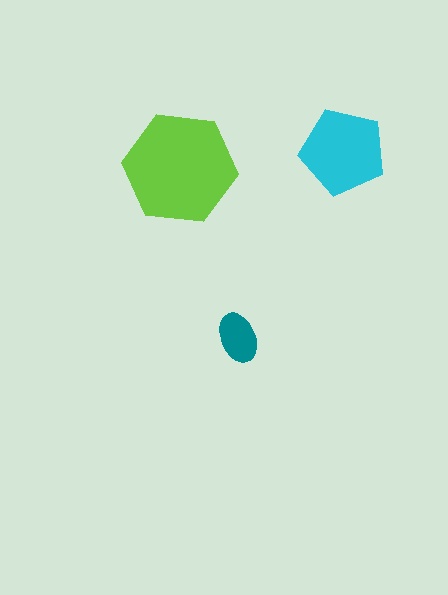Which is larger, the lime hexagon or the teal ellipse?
The lime hexagon.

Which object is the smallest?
The teal ellipse.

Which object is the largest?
The lime hexagon.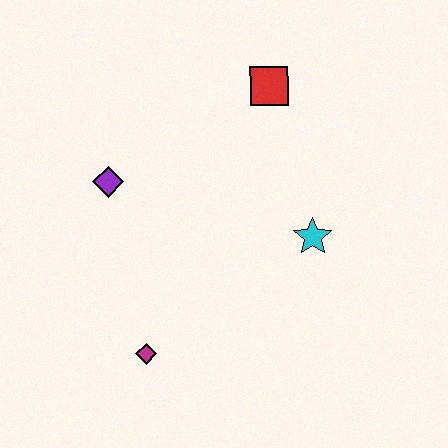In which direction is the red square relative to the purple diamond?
The red square is to the right of the purple diamond.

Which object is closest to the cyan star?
The red square is closest to the cyan star.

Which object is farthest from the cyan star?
The purple diamond is farthest from the cyan star.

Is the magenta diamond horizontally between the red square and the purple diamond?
Yes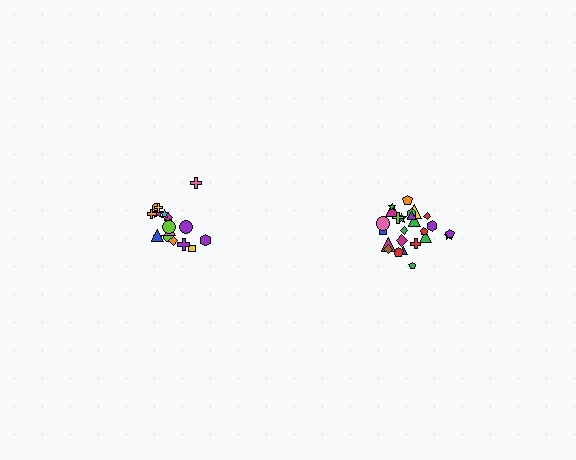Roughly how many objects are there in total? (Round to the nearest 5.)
Roughly 45 objects in total.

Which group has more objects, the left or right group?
The right group.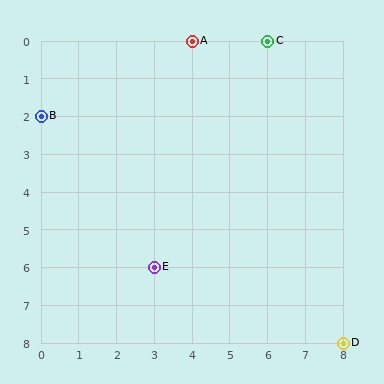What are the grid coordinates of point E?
Point E is at grid coordinates (3, 6).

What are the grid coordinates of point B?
Point B is at grid coordinates (0, 2).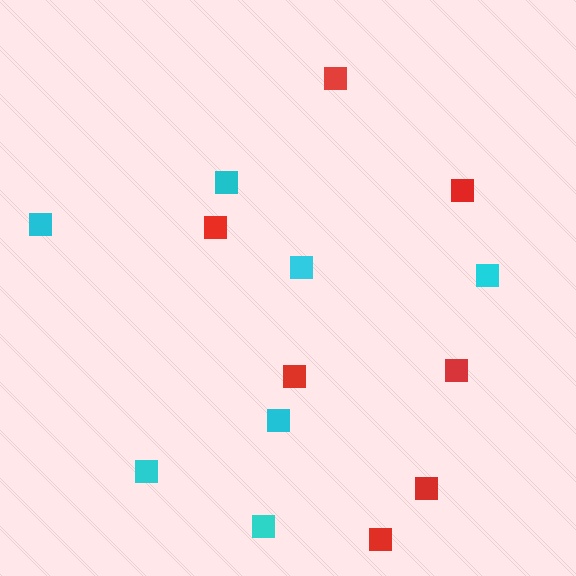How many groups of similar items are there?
There are 2 groups: one group of red squares (7) and one group of cyan squares (7).